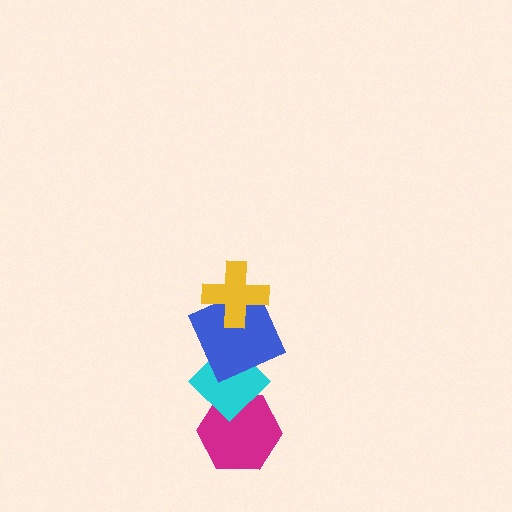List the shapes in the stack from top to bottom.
From top to bottom: the yellow cross, the blue square, the cyan diamond, the magenta hexagon.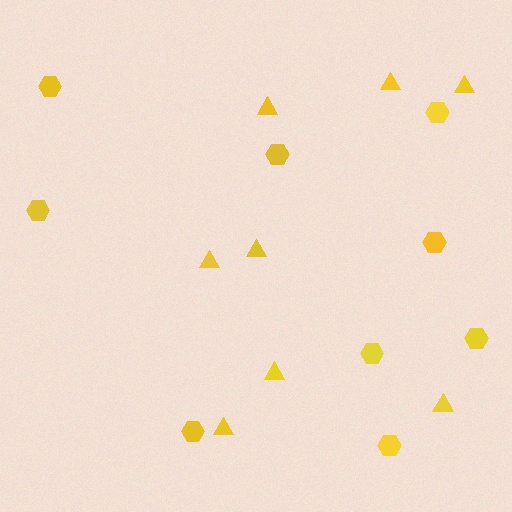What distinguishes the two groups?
There are 2 groups: one group of hexagons (9) and one group of triangles (8).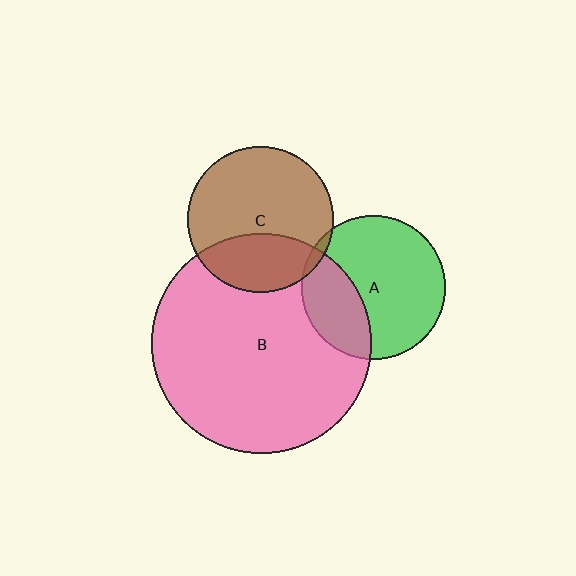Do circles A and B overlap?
Yes.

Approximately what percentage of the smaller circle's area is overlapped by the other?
Approximately 30%.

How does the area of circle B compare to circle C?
Approximately 2.3 times.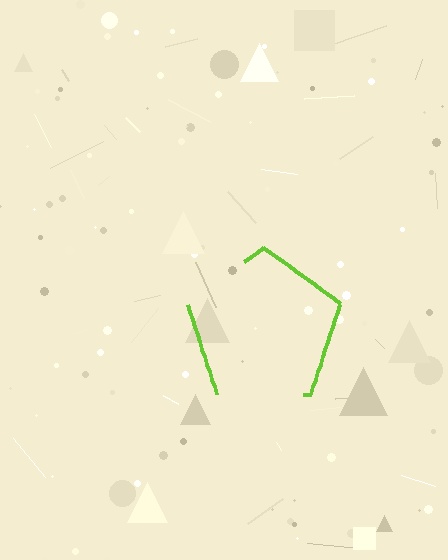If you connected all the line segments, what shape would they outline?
They would outline a pentagon.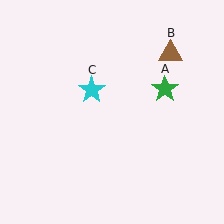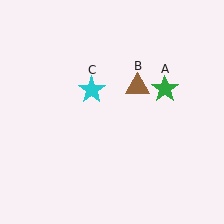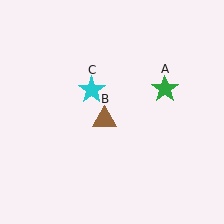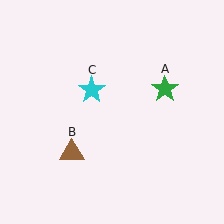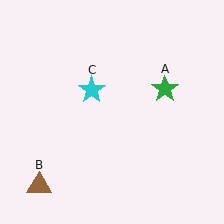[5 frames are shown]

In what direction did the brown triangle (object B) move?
The brown triangle (object B) moved down and to the left.